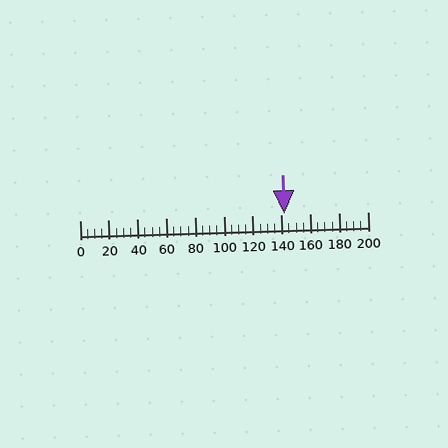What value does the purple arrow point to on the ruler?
The purple arrow points to approximately 142.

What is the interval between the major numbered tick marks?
The major tick marks are spaced 20 units apart.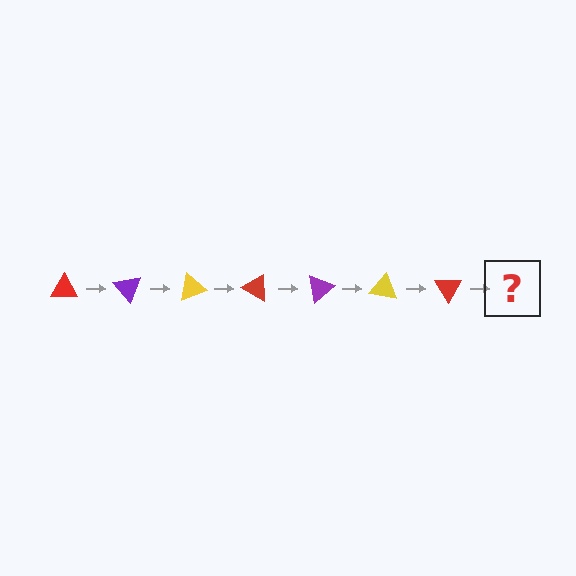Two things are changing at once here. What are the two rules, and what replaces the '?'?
The two rules are that it rotates 50 degrees each step and the color cycles through red, purple, and yellow. The '?' should be a purple triangle, rotated 350 degrees from the start.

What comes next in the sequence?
The next element should be a purple triangle, rotated 350 degrees from the start.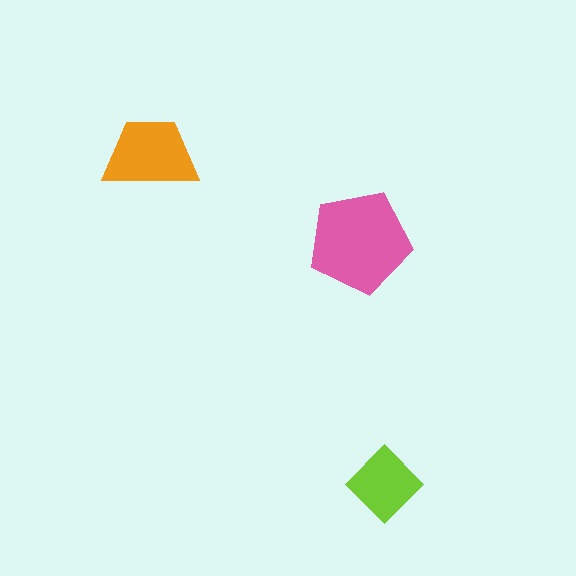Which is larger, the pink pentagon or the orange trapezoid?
The pink pentagon.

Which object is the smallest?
The lime diamond.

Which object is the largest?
The pink pentagon.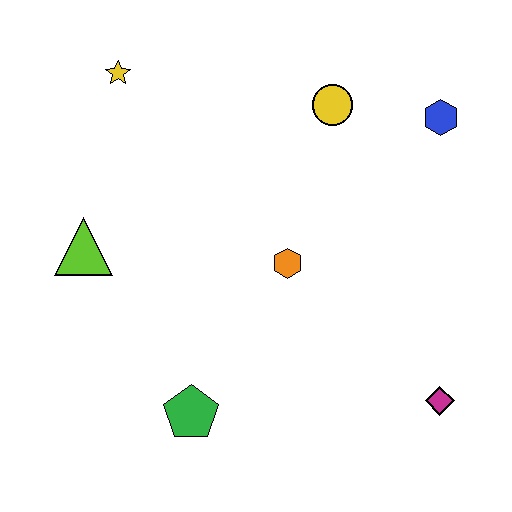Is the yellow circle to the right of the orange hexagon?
Yes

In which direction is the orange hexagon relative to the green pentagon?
The orange hexagon is above the green pentagon.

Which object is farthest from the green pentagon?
The blue hexagon is farthest from the green pentagon.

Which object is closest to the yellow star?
The lime triangle is closest to the yellow star.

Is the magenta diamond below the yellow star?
Yes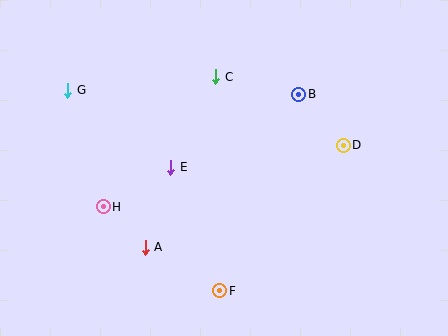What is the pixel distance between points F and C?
The distance between F and C is 214 pixels.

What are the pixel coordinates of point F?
Point F is at (220, 291).